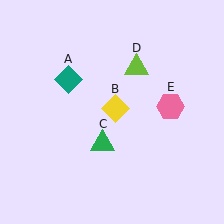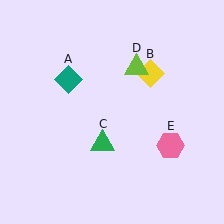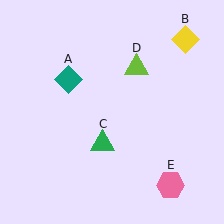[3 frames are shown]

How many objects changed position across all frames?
2 objects changed position: yellow diamond (object B), pink hexagon (object E).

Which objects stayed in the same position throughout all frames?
Teal diamond (object A) and green triangle (object C) and lime triangle (object D) remained stationary.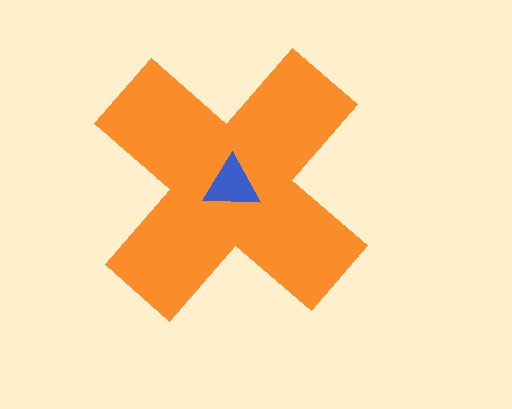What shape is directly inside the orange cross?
The blue triangle.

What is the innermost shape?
The blue triangle.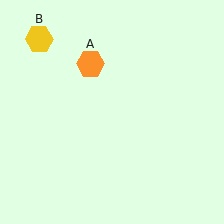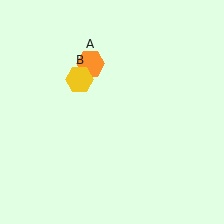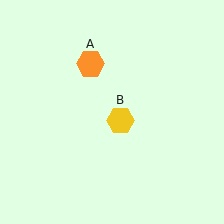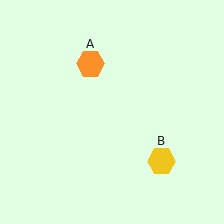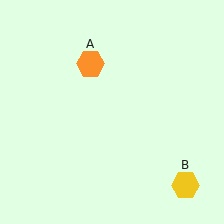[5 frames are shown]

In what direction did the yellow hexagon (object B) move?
The yellow hexagon (object B) moved down and to the right.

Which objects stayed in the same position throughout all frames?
Orange hexagon (object A) remained stationary.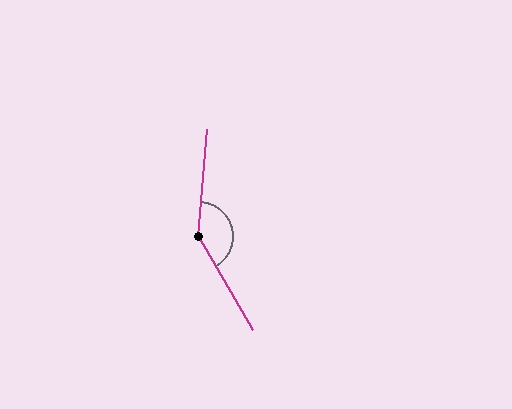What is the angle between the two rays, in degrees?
Approximately 145 degrees.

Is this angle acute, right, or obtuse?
It is obtuse.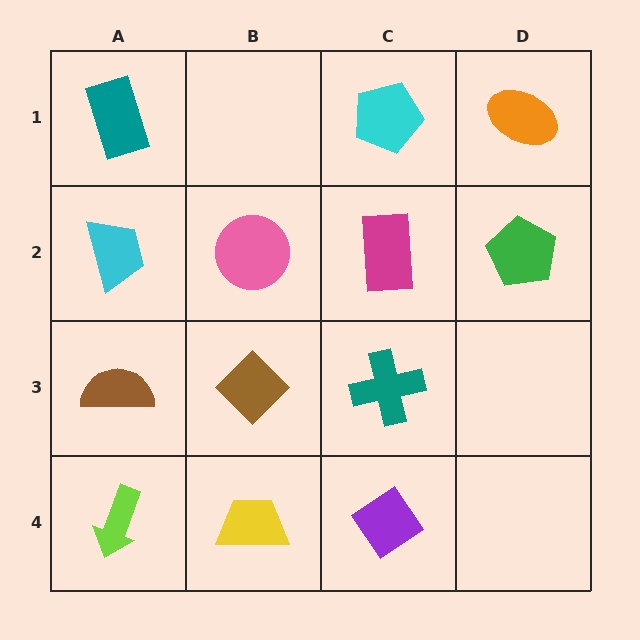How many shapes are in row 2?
4 shapes.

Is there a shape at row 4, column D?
No, that cell is empty.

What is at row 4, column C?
A purple diamond.